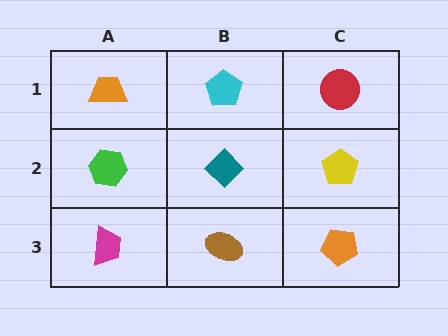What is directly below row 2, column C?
An orange pentagon.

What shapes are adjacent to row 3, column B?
A teal diamond (row 2, column B), a magenta trapezoid (row 3, column A), an orange pentagon (row 3, column C).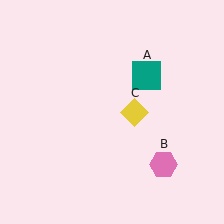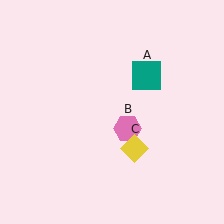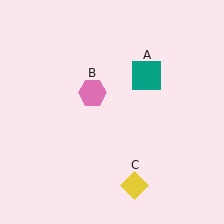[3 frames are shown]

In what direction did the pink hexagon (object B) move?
The pink hexagon (object B) moved up and to the left.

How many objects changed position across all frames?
2 objects changed position: pink hexagon (object B), yellow diamond (object C).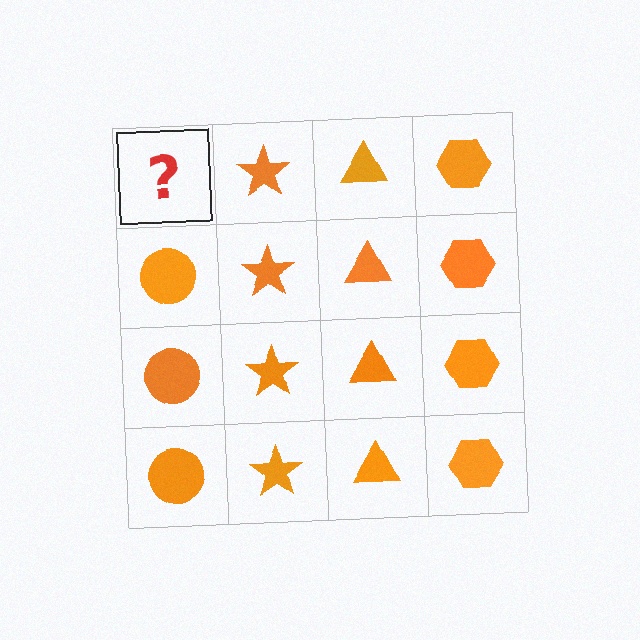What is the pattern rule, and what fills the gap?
The rule is that each column has a consistent shape. The gap should be filled with an orange circle.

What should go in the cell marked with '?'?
The missing cell should contain an orange circle.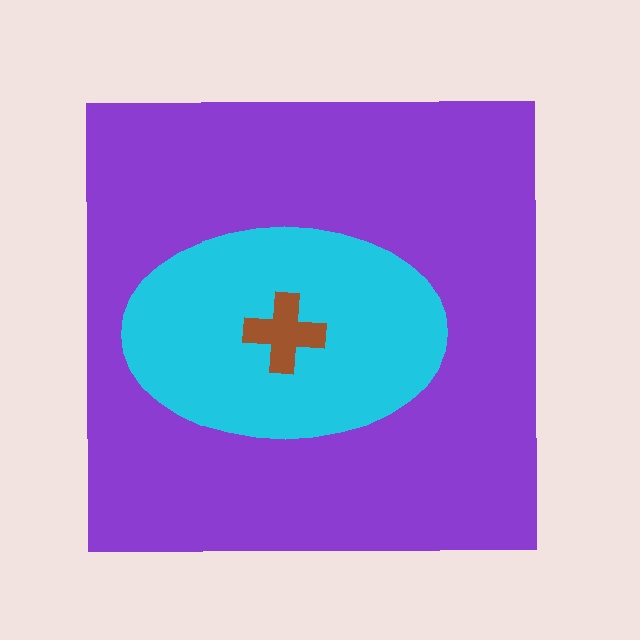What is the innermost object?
The brown cross.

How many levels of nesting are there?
3.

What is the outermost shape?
The purple square.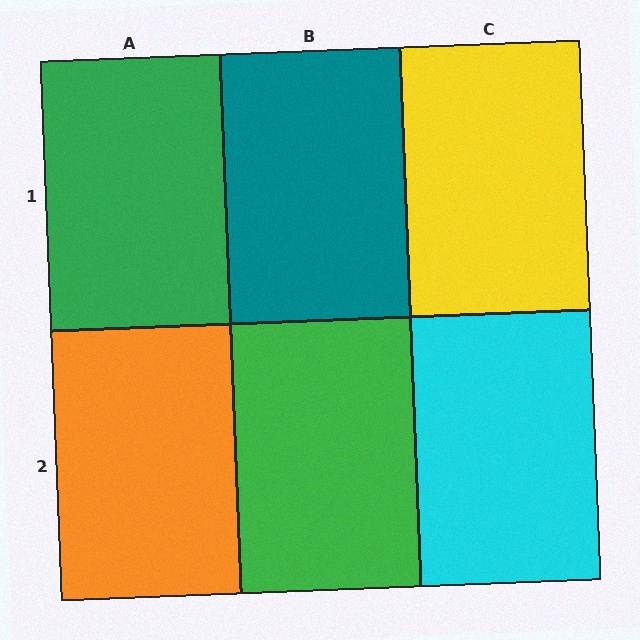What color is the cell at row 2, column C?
Cyan.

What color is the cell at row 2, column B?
Green.